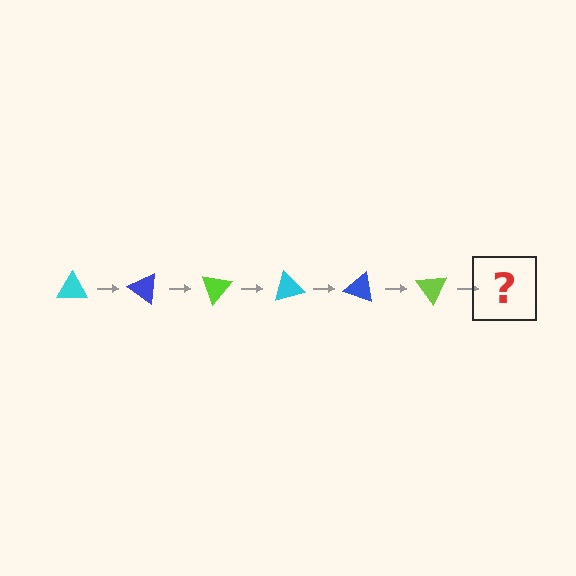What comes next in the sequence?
The next element should be a cyan triangle, rotated 210 degrees from the start.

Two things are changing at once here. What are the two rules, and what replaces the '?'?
The two rules are that it rotates 35 degrees each step and the color cycles through cyan, blue, and lime. The '?' should be a cyan triangle, rotated 210 degrees from the start.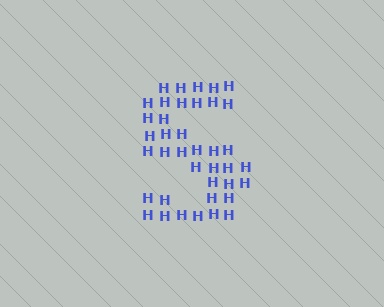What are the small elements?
The small elements are letter H's.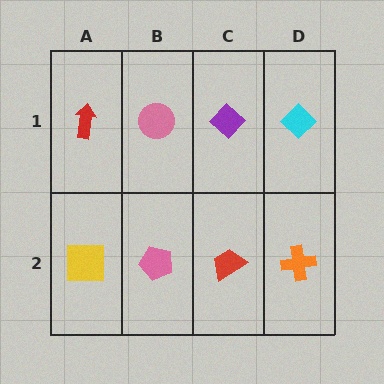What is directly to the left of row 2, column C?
A pink pentagon.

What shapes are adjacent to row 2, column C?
A purple diamond (row 1, column C), a pink pentagon (row 2, column B), an orange cross (row 2, column D).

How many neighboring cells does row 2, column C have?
3.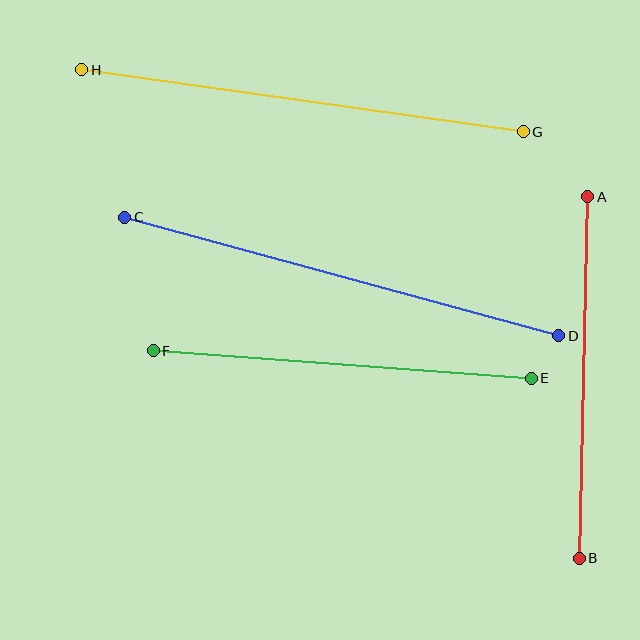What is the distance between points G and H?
The distance is approximately 446 pixels.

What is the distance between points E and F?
The distance is approximately 379 pixels.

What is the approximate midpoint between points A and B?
The midpoint is at approximately (584, 378) pixels.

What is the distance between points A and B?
The distance is approximately 361 pixels.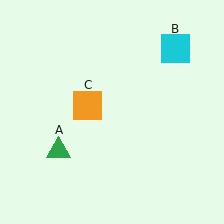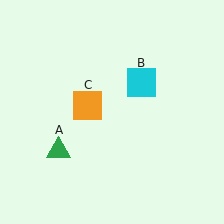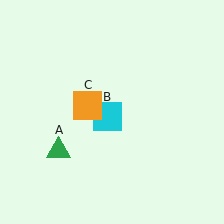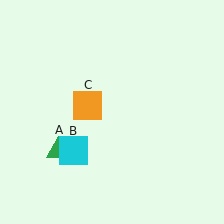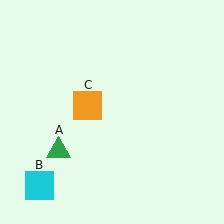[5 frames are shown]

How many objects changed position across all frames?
1 object changed position: cyan square (object B).